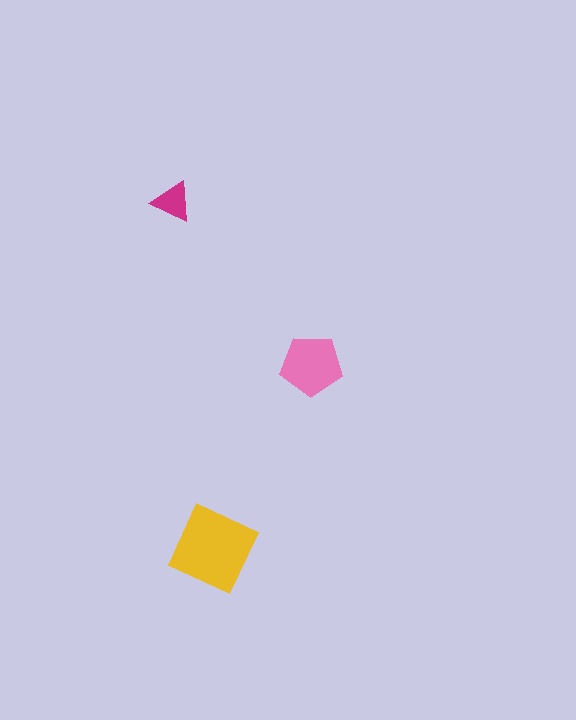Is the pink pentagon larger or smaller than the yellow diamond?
Smaller.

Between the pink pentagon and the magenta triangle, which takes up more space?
The pink pentagon.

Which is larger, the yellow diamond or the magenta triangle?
The yellow diamond.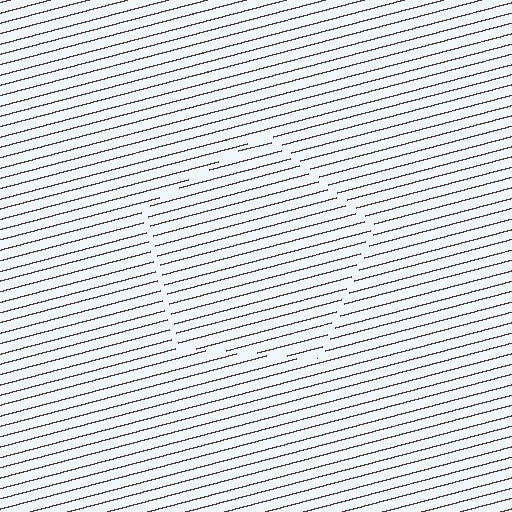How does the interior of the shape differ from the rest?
The interior of the shape contains the same grating, shifted by half a period — the contour is defined by the phase discontinuity where line-ends from the inner and outer gratings abut.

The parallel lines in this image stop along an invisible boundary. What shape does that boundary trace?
An illusory pentagon. The interior of the shape contains the same grating, shifted by half a period — the contour is defined by the phase discontinuity where line-ends from the inner and outer gratings abut.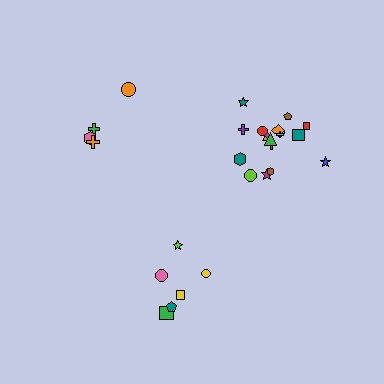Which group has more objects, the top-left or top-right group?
The top-right group.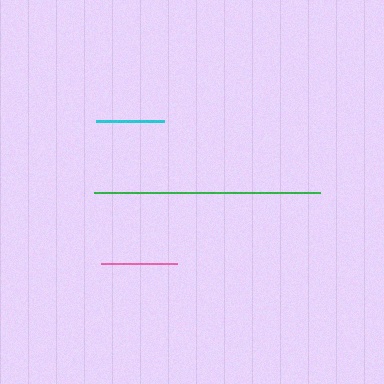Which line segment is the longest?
The green line is the longest at approximately 227 pixels.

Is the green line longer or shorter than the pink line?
The green line is longer than the pink line.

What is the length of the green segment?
The green segment is approximately 227 pixels long.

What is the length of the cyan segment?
The cyan segment is approximately 68 pixels long.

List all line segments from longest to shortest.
From longest to shortest: green, pink, cyan.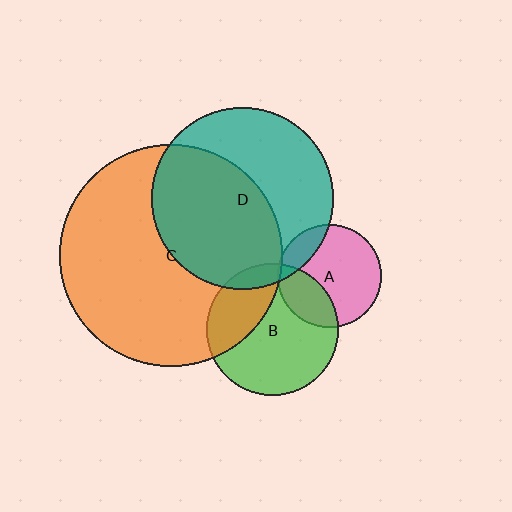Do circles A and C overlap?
Yes.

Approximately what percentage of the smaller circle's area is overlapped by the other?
Approximately 5%.